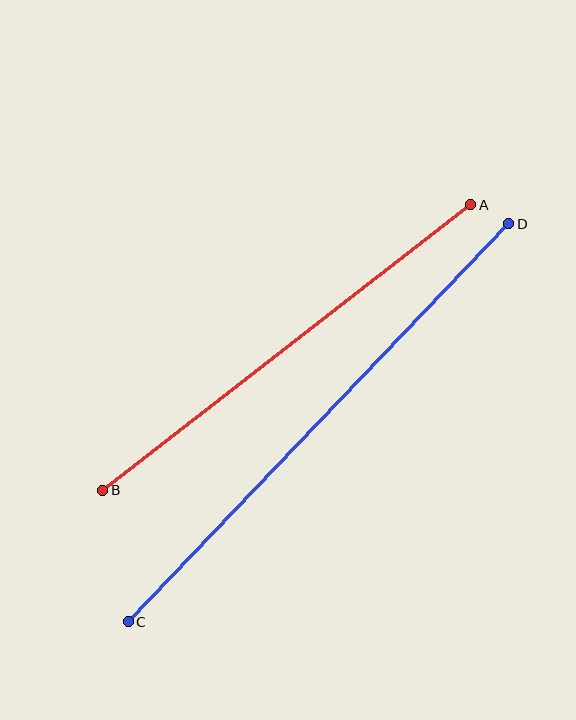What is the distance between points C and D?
The distance is approximately 551 pixels.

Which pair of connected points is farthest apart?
Points C and D are farthest apart.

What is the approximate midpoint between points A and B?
The midpoint is at approximately (287, 347) pixels.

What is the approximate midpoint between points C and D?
The midpoint is at approximately (319, 423) pixels.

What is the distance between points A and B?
The distance is approximately 466 pixels.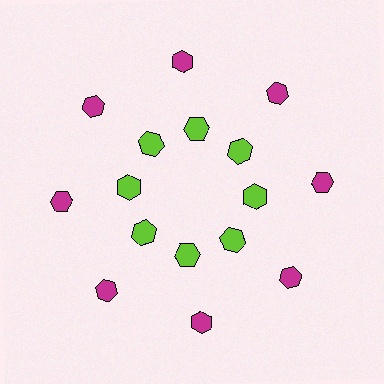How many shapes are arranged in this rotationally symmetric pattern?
There are 16 shapes, arranged in 8 groups of 2.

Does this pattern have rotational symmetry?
Yes, this pattern has 8-fold rotational symmetry. It looks the same after rotating 45 degrees around the center.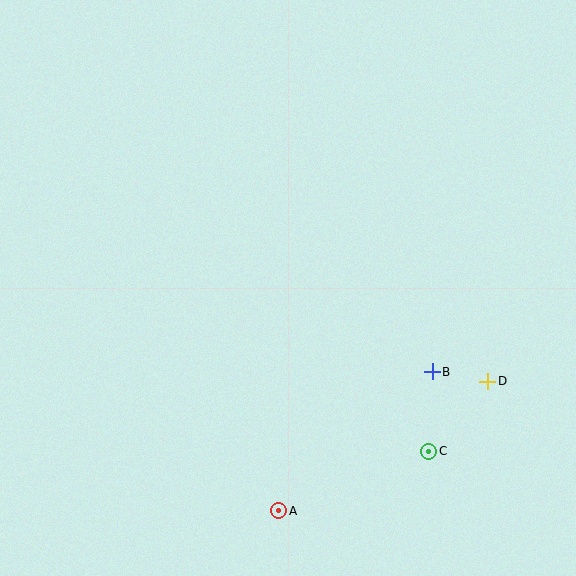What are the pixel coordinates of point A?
Point A is at (279, 511).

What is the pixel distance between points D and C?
The distance between D and C is 92 pixels.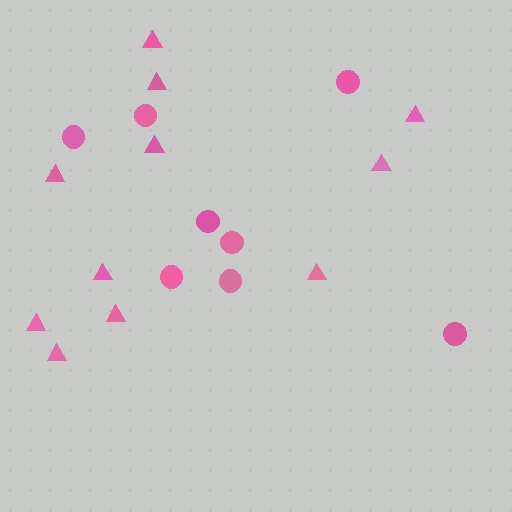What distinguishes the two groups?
There are 2 groups: one group of circles (8) and one group of triangles (11).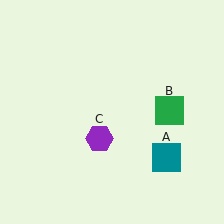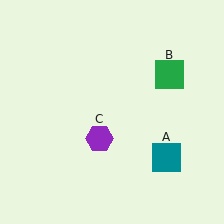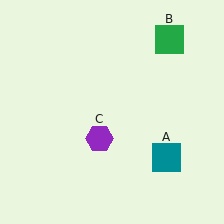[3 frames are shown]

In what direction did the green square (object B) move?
The green square (object B) moved up.